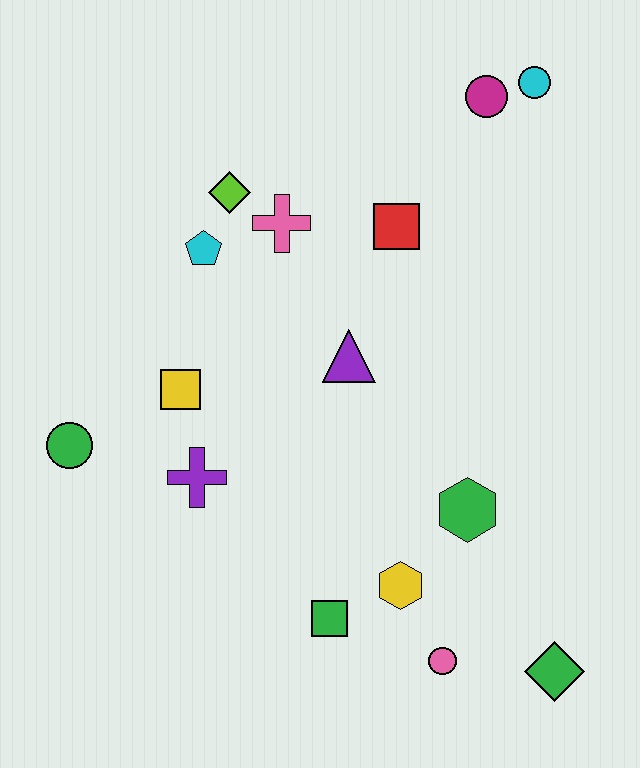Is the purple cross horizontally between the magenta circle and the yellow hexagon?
No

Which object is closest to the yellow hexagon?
The green square is closest to the yellow hexagon.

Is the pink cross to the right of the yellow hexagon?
No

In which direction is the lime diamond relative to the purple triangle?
The lime diamond is above the purple triangle.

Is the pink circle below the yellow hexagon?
Yes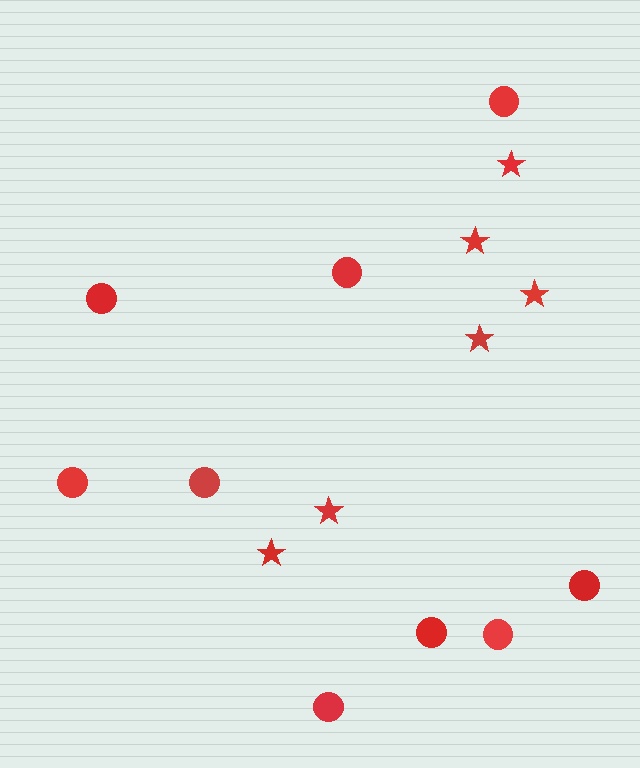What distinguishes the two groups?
There are 2 groups: one group of stars (6) and one group of circles (9).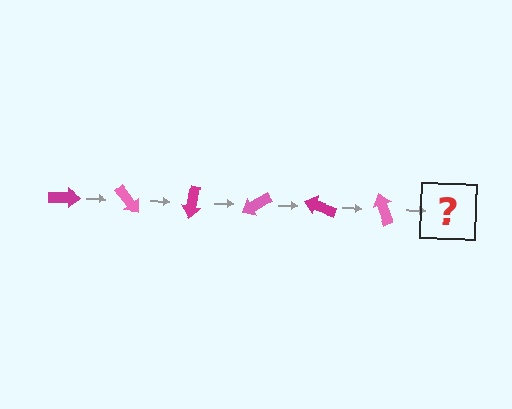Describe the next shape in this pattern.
It should be a magenta arrow, rotated 300 degrees from the start.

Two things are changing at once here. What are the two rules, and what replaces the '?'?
The two rules are that it rotates 50 degrees each step and the color cycles through magenta and pink. The '?' should be a magenta arrow, rotated 300 degrees from the start.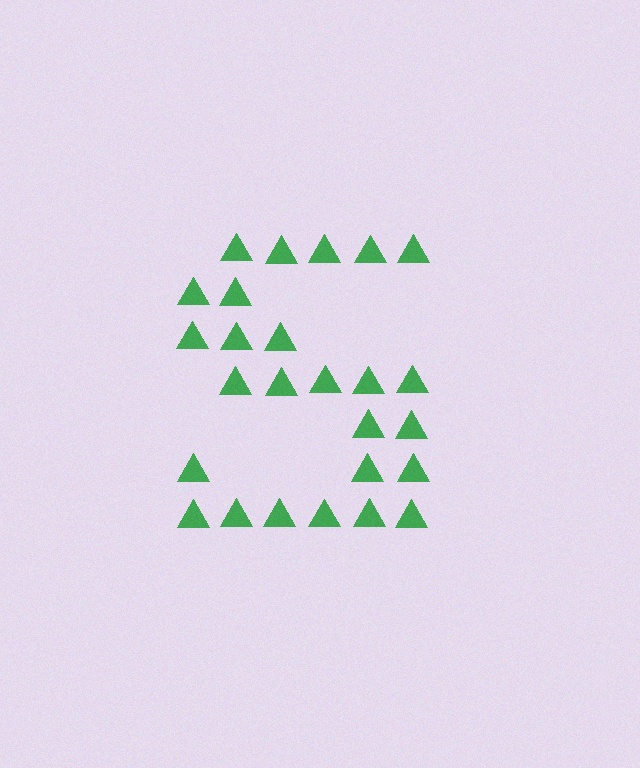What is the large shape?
The large shape is the letter S.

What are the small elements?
The small elements are triangles.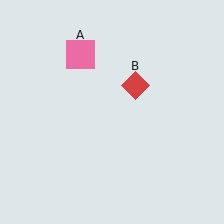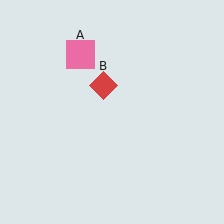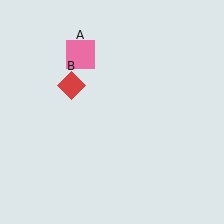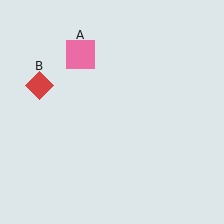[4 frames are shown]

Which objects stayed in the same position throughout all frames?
Pink square (object A) remained stationary.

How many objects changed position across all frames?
1 object changed position: red diamond (object B).